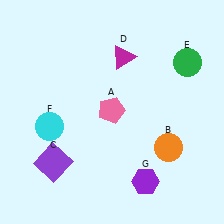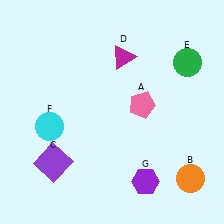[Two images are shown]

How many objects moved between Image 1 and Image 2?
2 objects moved between the two images.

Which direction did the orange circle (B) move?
The orange circle (B) moved down.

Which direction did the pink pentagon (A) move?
The pink pentagon (A) moved right.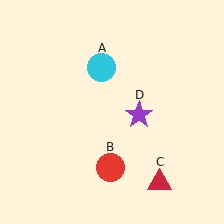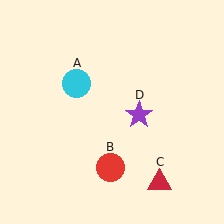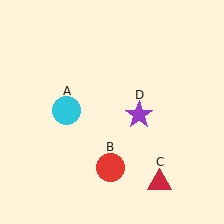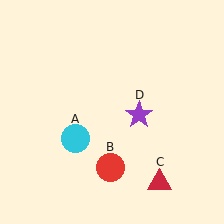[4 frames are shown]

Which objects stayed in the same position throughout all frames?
Red circle (object B) and red triangle (object C) and purple star (object D) remained stationary.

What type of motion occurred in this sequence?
The cyan circle (object A) rotated counterclockwise around the center of the scene.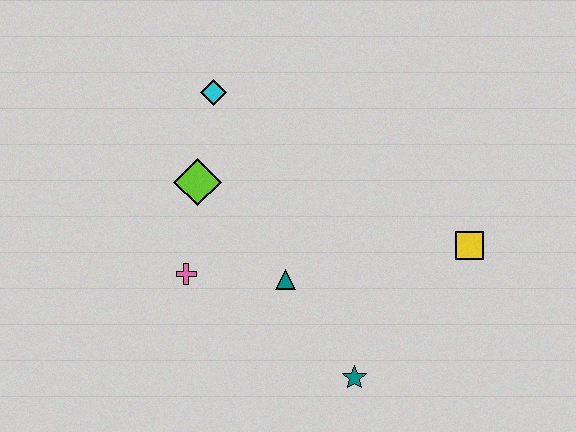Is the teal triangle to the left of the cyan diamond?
No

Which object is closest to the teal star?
The teal triangle is closest to the teal star.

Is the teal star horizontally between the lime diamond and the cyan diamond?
No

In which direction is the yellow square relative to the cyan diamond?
The yellow square is to the right of the cyan diamond.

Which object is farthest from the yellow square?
The cyan diamond is farthest from the yellow square.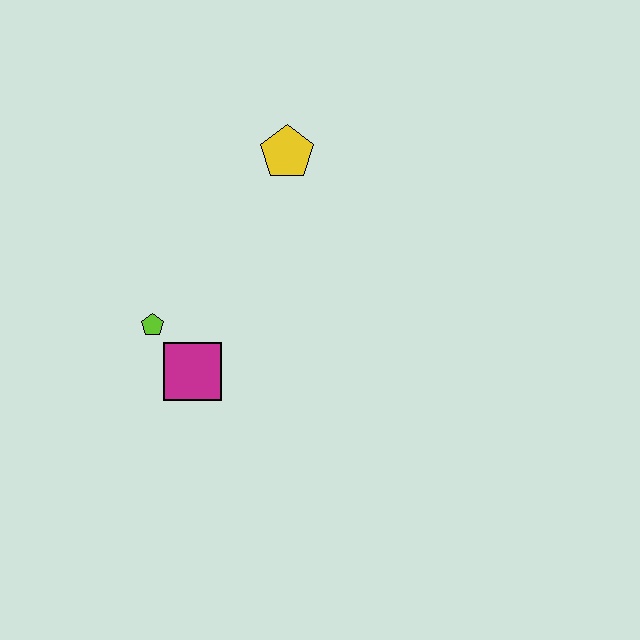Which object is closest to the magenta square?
The lime pentagon is closest to the magenta square.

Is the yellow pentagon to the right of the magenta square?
Yes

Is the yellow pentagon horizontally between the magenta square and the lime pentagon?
No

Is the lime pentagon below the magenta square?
No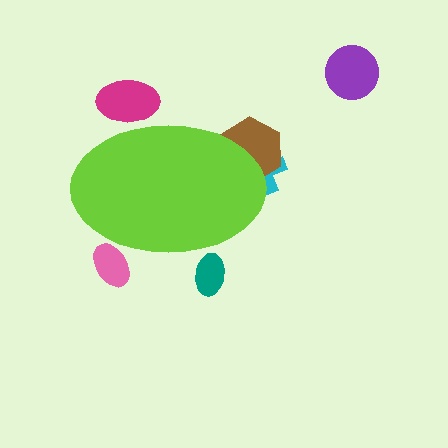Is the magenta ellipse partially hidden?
Yes, the magenta ellipse is partially hidden behind the lime ellipse.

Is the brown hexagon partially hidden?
Yes, the brown hexagon is partially hidden behind the lime ellipse.